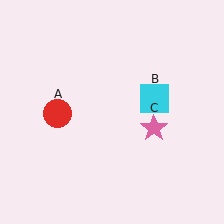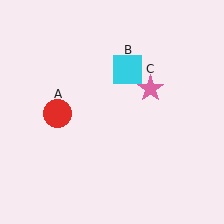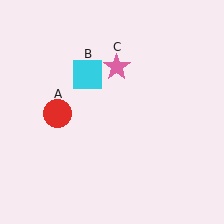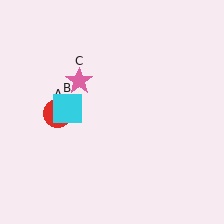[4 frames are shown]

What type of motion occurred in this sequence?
The cyan square (object B), pink star (object C) rotated counterclockwise around the center of the scene.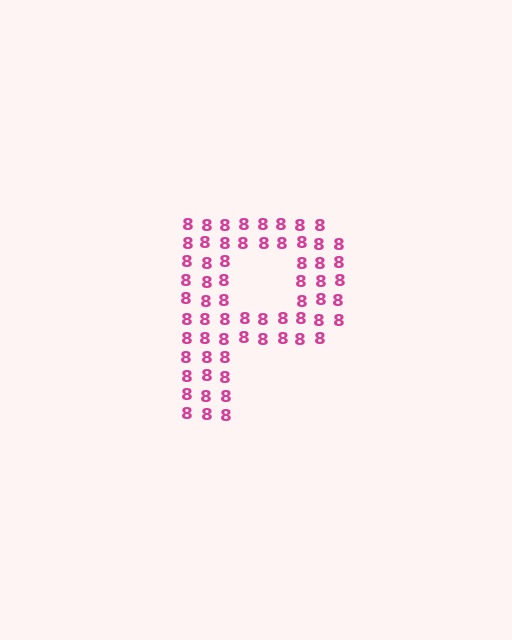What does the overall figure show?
The overall figure shows the letter P.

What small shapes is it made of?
It is made of small digit 8's.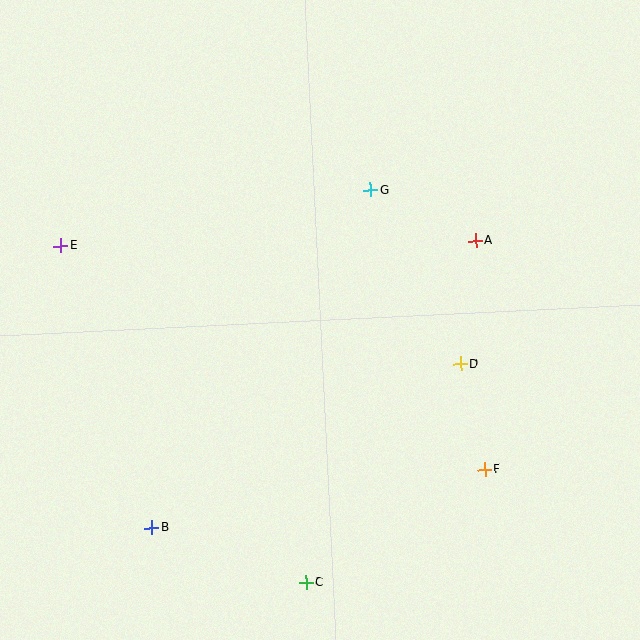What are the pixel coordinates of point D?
Point D is at (461, 364).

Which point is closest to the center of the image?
Point G at (370, 190) is closest to the center.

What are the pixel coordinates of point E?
Point E is at (61, 246).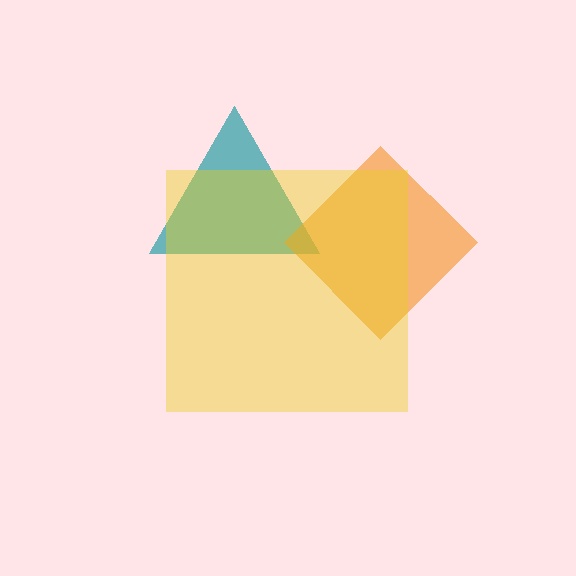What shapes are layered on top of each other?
The layered shapes are: a teal triangle, an orange diamond, a yellow square.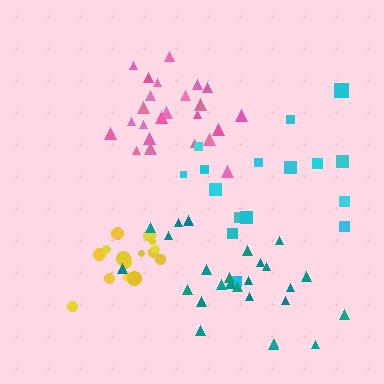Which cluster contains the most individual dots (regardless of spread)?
Teal (26).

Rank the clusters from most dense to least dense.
pink, yellow, teal, cyan.